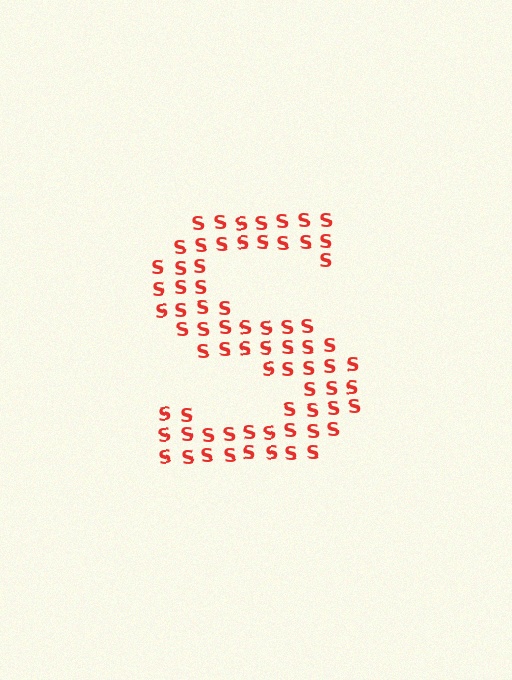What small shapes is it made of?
It is made of small letter S's.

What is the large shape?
The large shape is the letter S.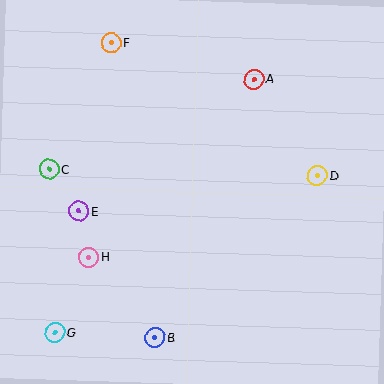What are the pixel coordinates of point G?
Point G is at (55, 332).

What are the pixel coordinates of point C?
Point C is at (49, 169).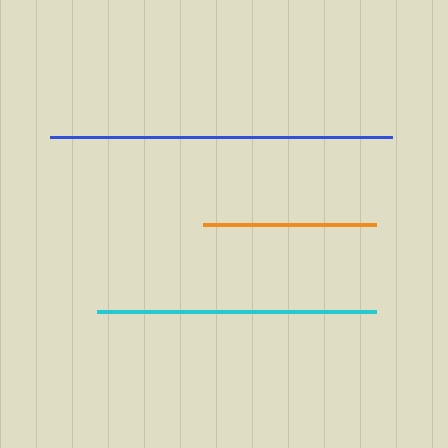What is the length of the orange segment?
The orange segment is approximately 173 pixels long.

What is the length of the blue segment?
The blue segment is approximately 342 pixels long.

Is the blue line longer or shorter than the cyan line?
The blue line is longer than the cyan line.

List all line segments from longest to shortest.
From longest to shortest: blue, cyan, orange.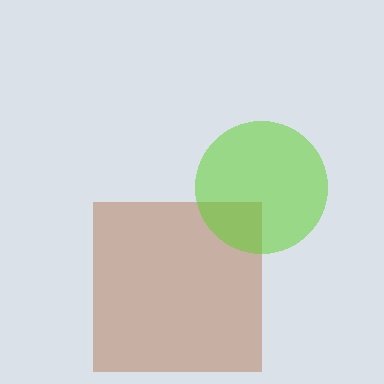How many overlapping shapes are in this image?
There are 2 overlapping shapes in the image.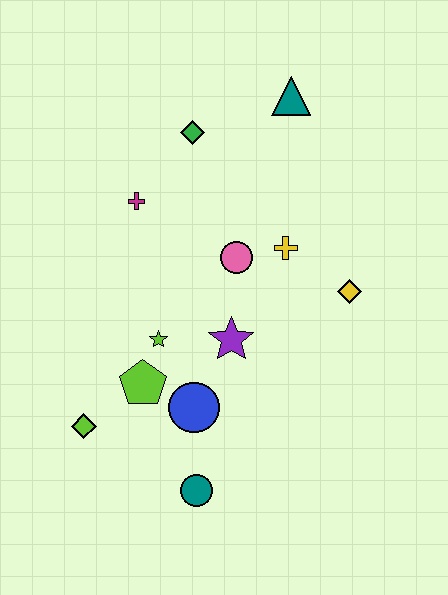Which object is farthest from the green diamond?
The teal circle is farthest from the green diamond.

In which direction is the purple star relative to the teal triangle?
The purple star is below the teal triangle.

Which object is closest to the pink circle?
The yellow cross is closest to the pink circle.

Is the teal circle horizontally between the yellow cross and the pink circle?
No